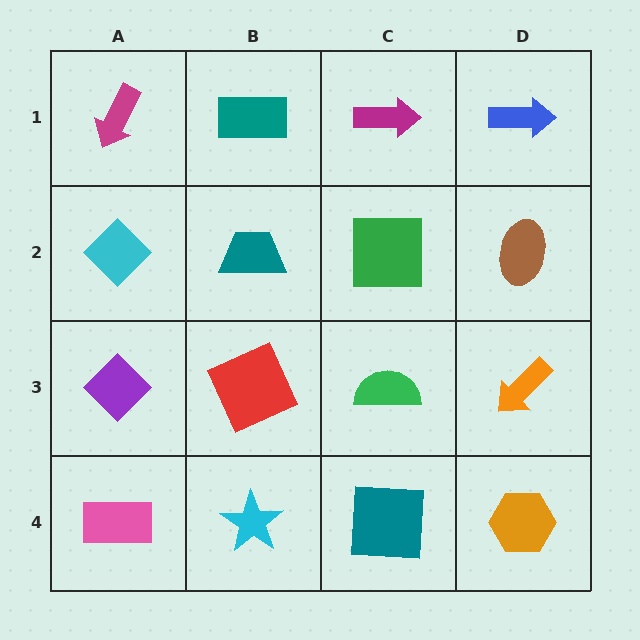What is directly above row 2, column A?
A magenta arrow.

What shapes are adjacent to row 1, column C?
A green square (row 2, column C), a teal rectangle (row 1, column B), a blue arrow (row 1, column D).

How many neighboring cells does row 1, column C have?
3.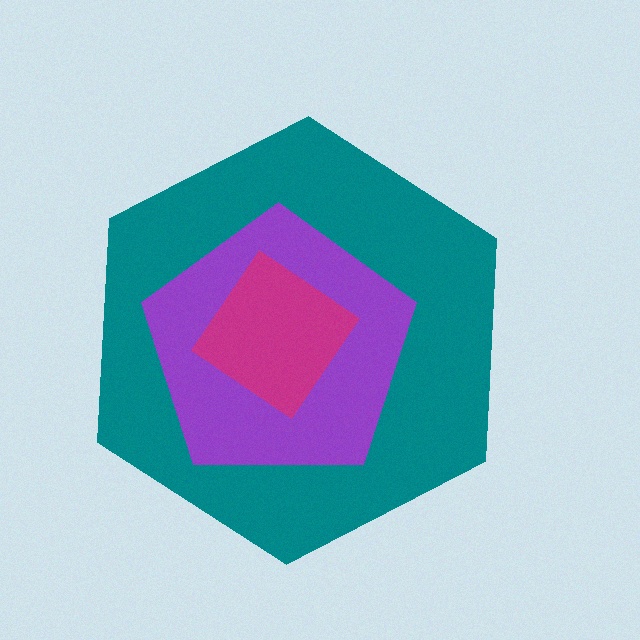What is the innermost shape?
The magenta diamond.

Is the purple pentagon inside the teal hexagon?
Yes.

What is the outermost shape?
The teal hexagon.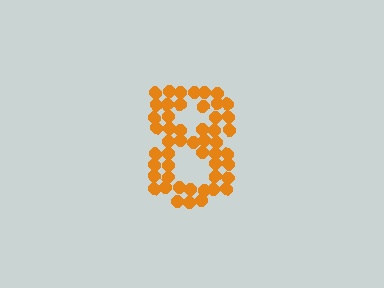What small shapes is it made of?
It is made of small circles.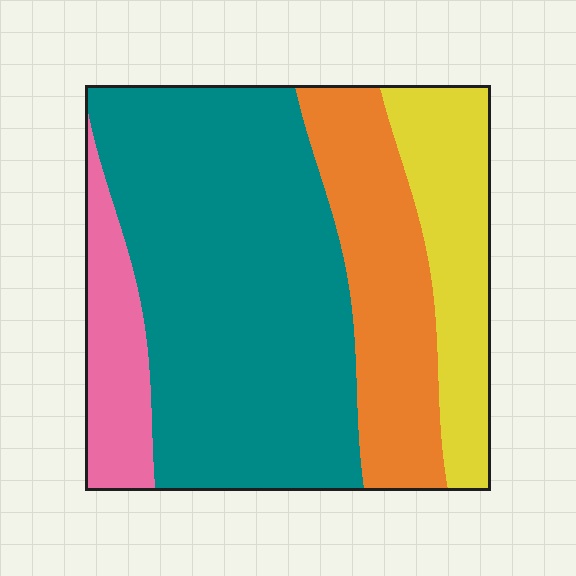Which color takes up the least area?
Pink, at roughly 10%.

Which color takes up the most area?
Teal, at roughly 50%.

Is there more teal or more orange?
Teal.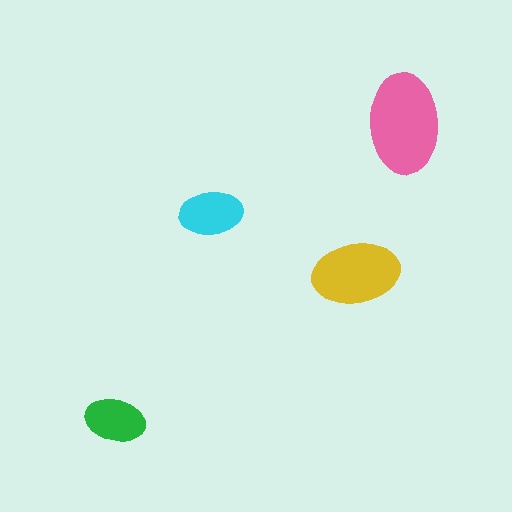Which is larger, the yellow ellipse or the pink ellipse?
The pink one.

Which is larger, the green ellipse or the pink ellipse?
The pink one.